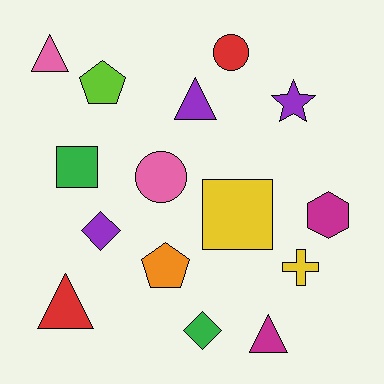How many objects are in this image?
There are 15 objects.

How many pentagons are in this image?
There are 2 pentagons.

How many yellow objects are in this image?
There are 2 yellow objects.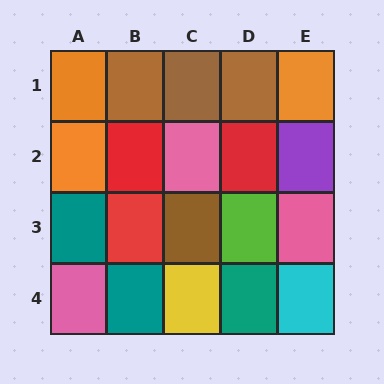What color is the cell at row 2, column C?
Pink.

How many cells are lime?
1 cell is lime.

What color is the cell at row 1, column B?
Brown.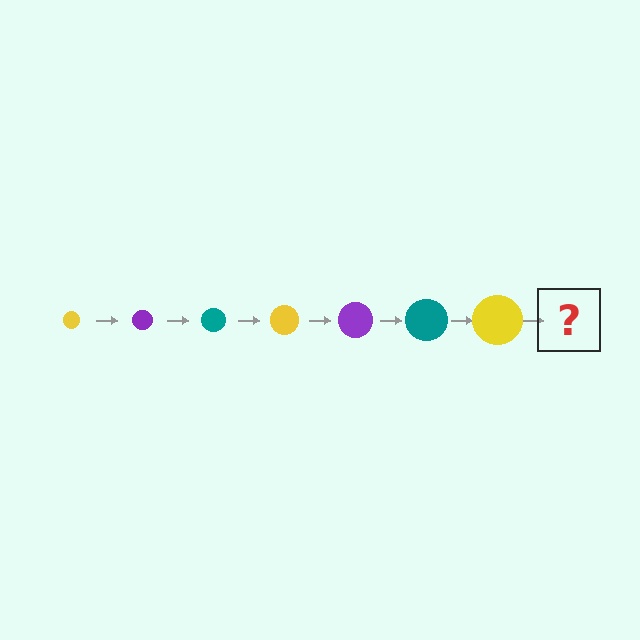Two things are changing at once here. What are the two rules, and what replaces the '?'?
The two rules are that the circle grows larger each step and the color cycles through yellow, purple, and teal. The '?' should be a purple circle, larger than the previous one.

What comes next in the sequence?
The next element should be a purple circle, larger than the previous one.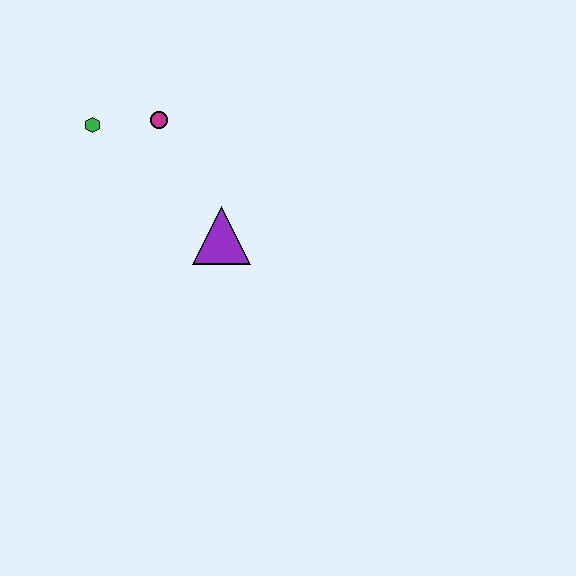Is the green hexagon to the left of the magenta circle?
Yes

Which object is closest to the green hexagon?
The magenta circle is closest to the green hexagon.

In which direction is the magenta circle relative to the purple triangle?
The magenta circle is above the purple triangle.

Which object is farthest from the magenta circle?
The purple triangle is farthest from the magenta circle.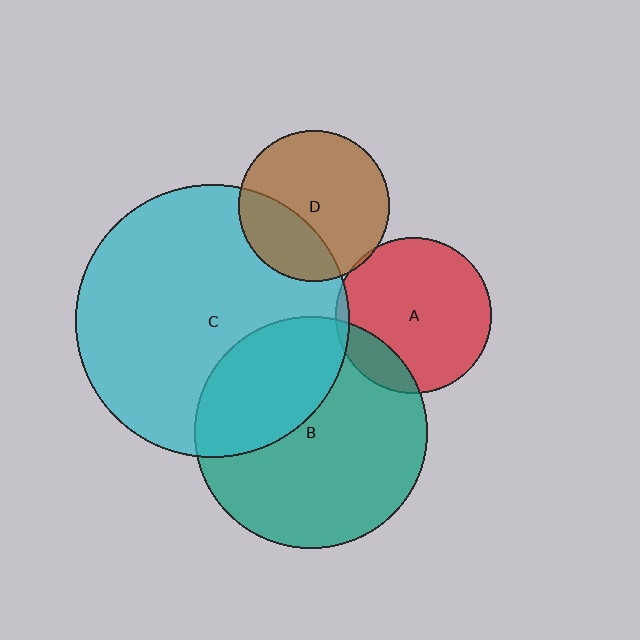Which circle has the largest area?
Circle C (cyan).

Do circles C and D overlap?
Yes.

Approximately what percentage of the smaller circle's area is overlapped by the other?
Approximately 30%.